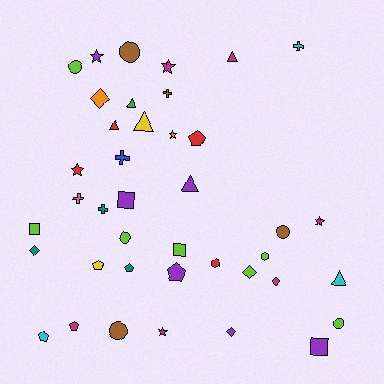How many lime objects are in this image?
There are 7 lime objects.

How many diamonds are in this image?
There are 5 diamonds.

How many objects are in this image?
There are 40 objects.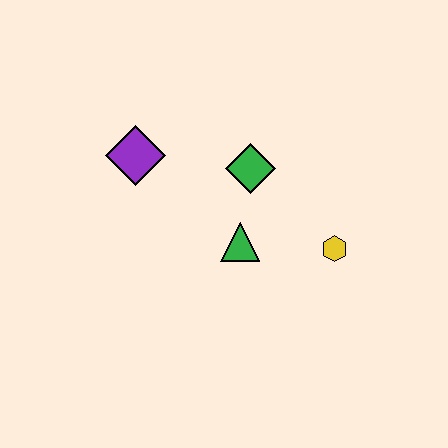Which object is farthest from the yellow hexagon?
The purple diamond is farthest from the yellow hexagon.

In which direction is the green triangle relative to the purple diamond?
The green triangle is to the right of the purple diamond.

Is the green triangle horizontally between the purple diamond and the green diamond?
Yes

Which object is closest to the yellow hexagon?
The green triangle is closest to the yellow hexagon.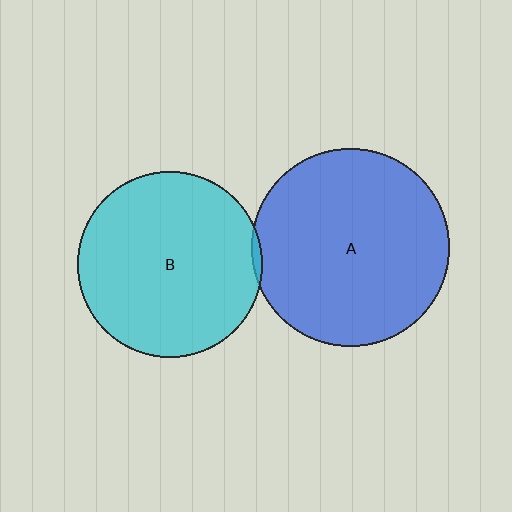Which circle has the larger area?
Circle A (blue).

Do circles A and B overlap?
Yes.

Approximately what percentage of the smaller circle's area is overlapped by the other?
Approximately 5%.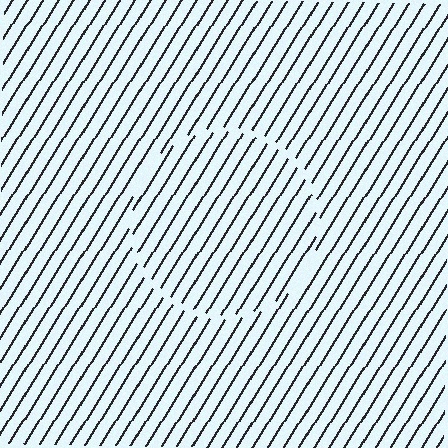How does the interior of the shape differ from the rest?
The interior of the shape contains the same grating, shifted by half a period — the contour is defined by the phase discontinuity where line-ends from the inner and outer gratings abut.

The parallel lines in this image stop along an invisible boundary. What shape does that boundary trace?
An illusory circle. The interior of the shape contains the same grating, shifted by half a period — the contour is defined by the phase discontinuity where line-ends from the inner and outer gratings abut.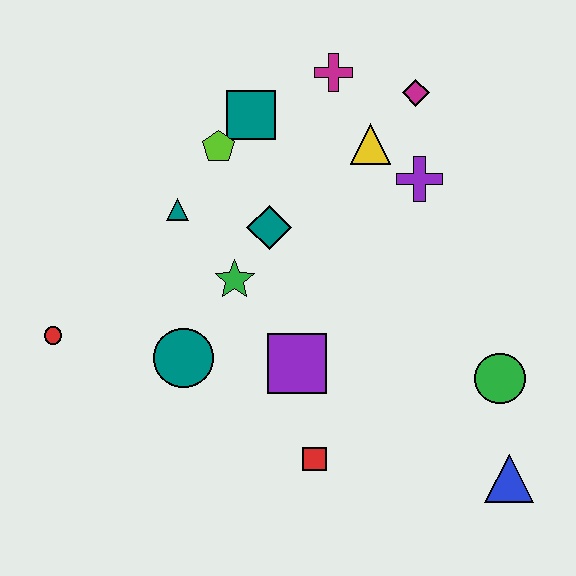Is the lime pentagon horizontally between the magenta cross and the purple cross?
No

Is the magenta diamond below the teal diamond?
No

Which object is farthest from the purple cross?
The red circle is farthest from the purple cross.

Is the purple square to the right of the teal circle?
Yes